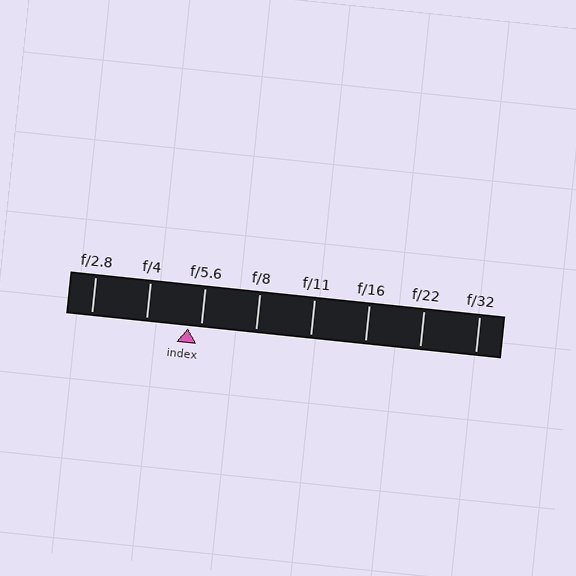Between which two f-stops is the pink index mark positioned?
The index mark is between f/4 and f/5.6.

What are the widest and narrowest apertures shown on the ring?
The widest aperture shown is f/2.8 and the narrowest is f/32.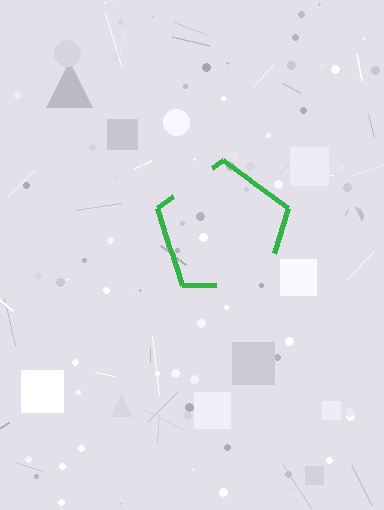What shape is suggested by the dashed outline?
The dashed outline suggests a pentagon.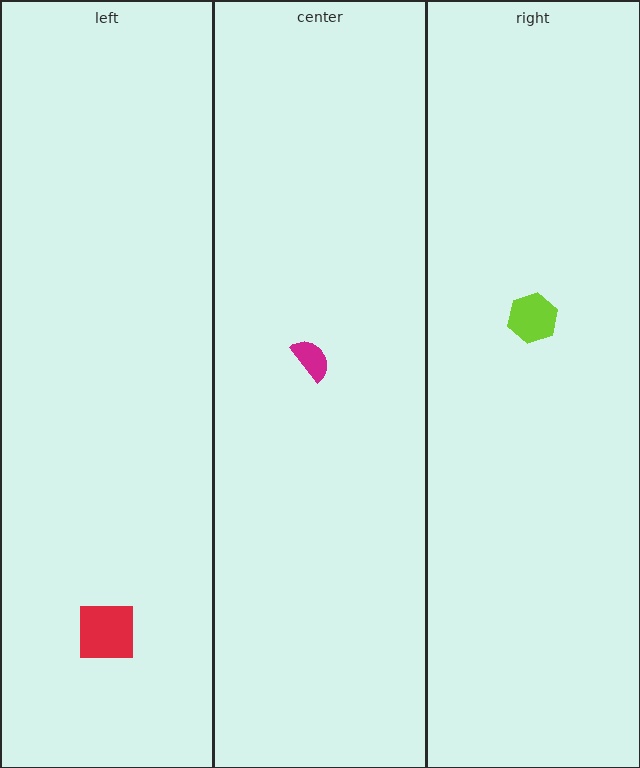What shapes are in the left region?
The red square.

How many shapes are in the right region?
1.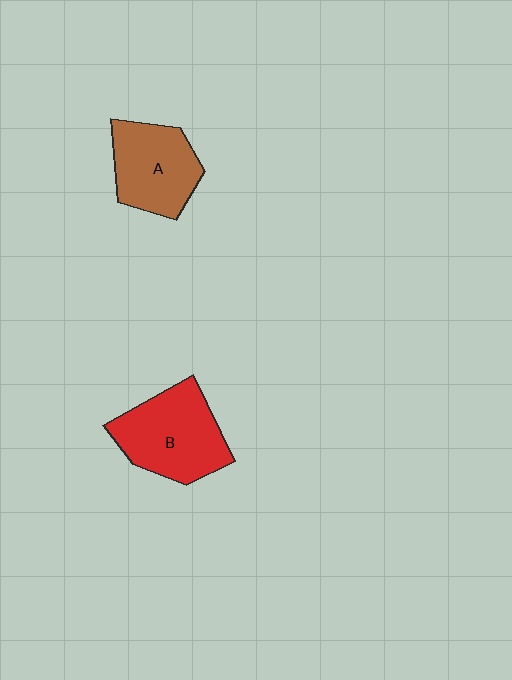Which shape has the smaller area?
Shape A (brown).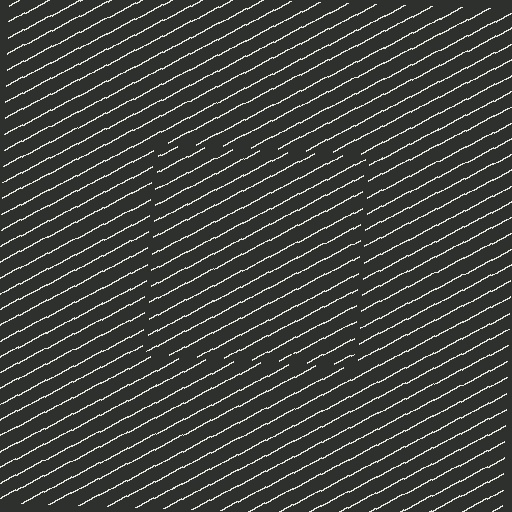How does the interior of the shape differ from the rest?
The interior of the shape contains the same grating, shifted by half a period — the contour is defined by the phase discontinuity where line-ends from the inner and outer gratings abut.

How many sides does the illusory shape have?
4 sides — the line-ends trace a square.